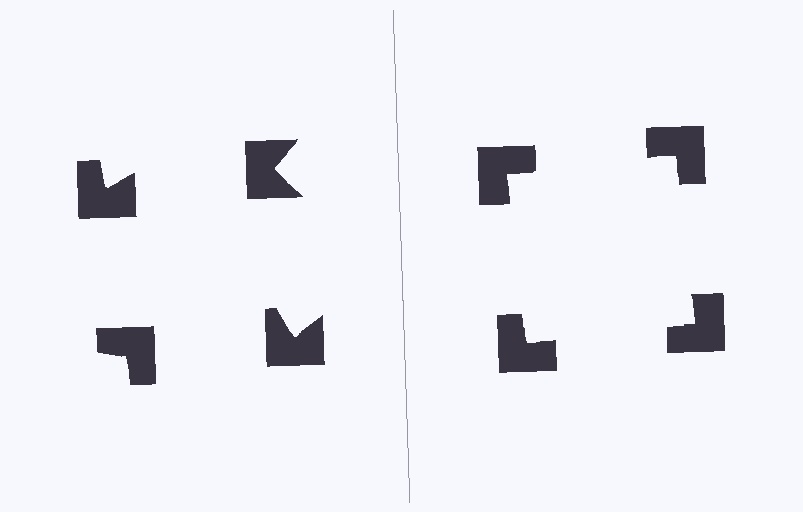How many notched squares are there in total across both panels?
8 — 4 on each side.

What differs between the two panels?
The notched squares are positioned identically on both sides; only the wedge orientations differ. On the right they align to a square; on the left they are misaligned.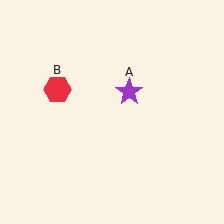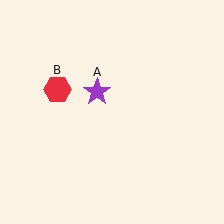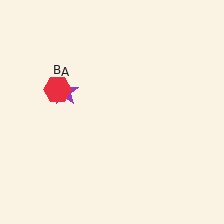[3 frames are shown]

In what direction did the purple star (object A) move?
The purple star (object A) moved left.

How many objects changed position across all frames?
1 object changed position: purple star (object A).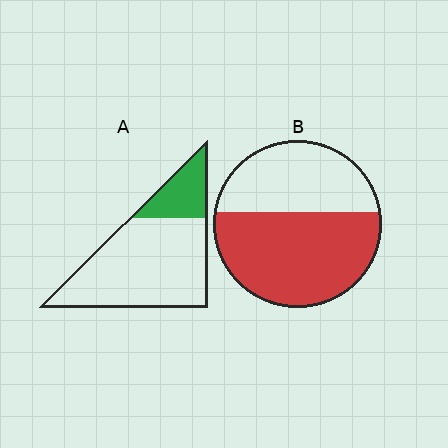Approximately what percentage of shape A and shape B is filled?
A is approximately 20% and B is approximately 60%.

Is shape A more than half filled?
No.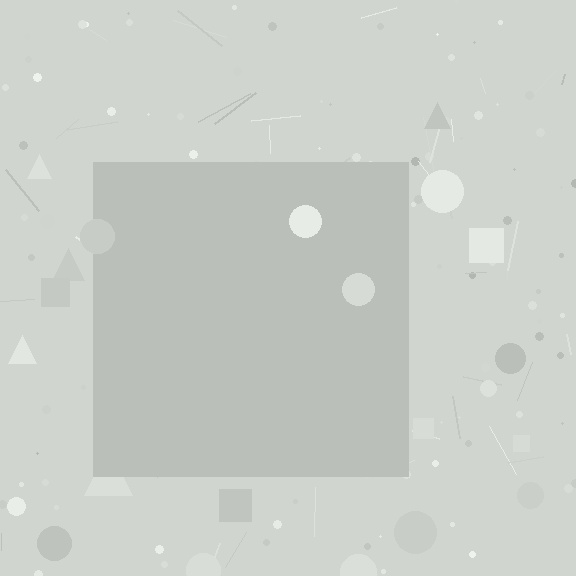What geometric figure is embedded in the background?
A square is embedded in the background.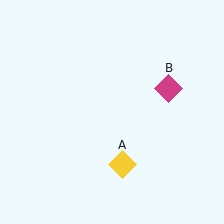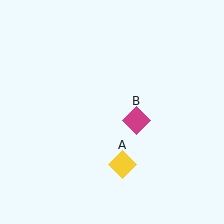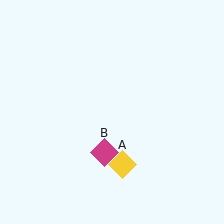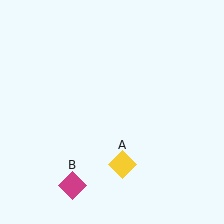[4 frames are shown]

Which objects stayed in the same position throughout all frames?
Yellow diamond (object A) remained stationary.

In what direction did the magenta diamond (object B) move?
The magenta diamond (object B) moved down and to the left.